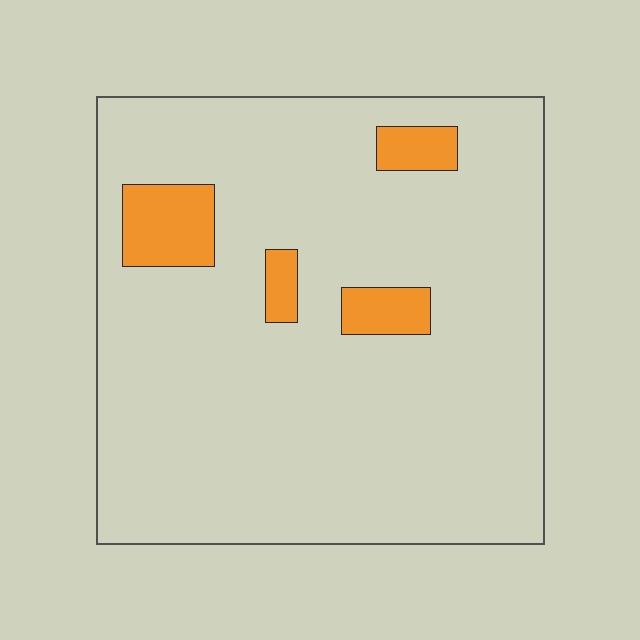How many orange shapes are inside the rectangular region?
4.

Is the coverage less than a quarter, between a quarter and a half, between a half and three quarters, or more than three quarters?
Less than a quarter.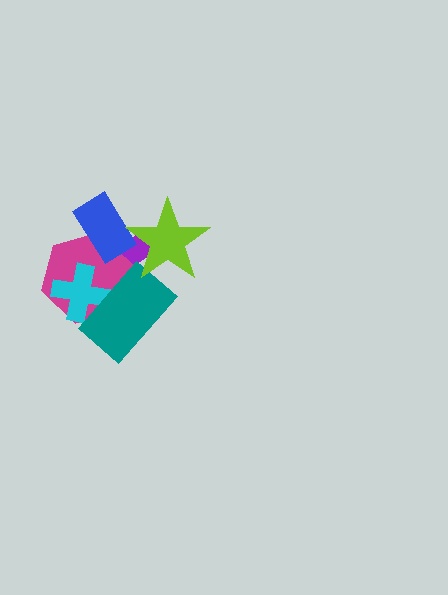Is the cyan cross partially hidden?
Yes, it is partially covered by another shape.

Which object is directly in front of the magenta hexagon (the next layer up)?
The blue rectangle is directly in front of the magenta hexagon.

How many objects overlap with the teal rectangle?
3 objects overlap with the teal rectangle.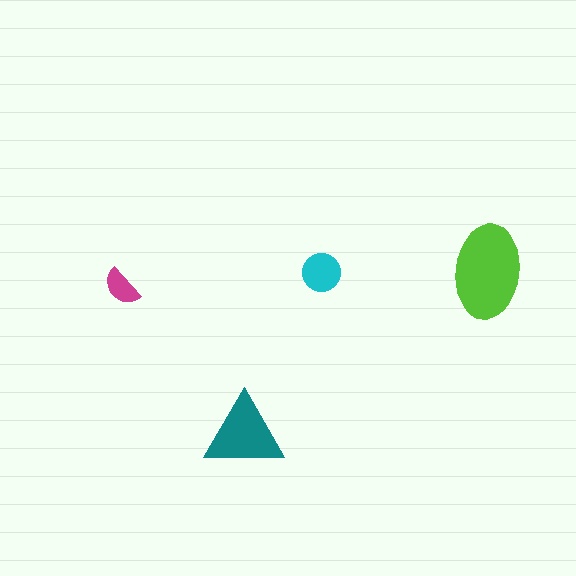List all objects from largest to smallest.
The lime ellipse, the teal triangle, the cyan circle, the magenta semicircle.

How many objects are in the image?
There are 4 objects in the image.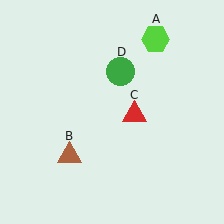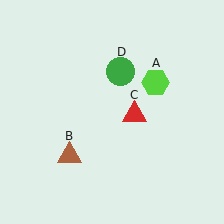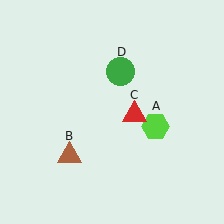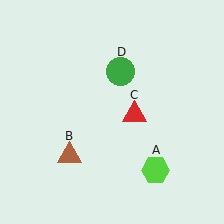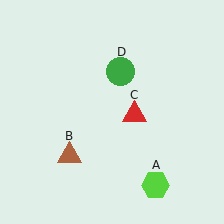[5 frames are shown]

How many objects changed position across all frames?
1 object changed position: lime hexagon (object A).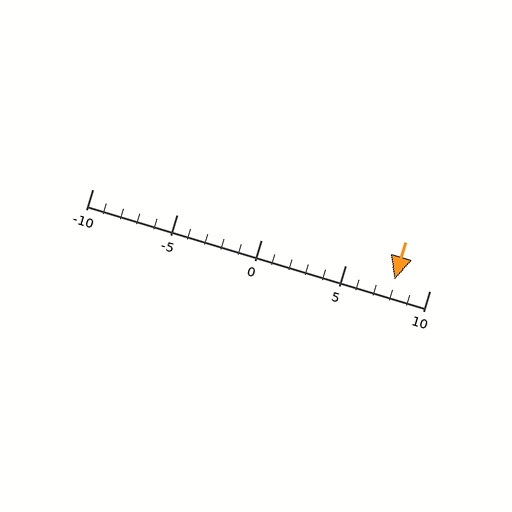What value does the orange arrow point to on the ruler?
The orange arrow points to approximately 8.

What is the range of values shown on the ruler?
The ruler shows values from -10 to 10.